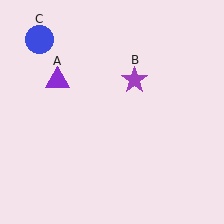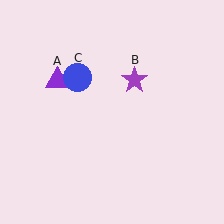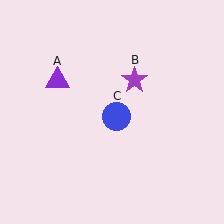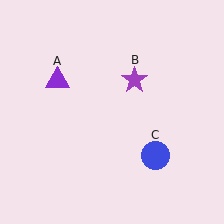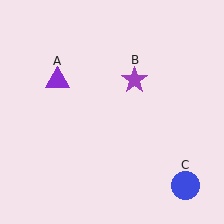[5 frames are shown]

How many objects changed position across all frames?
1 object changed position: blue circle (object C).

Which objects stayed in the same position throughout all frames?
Purple triangle (object A) and purple star (object B) remained stationary.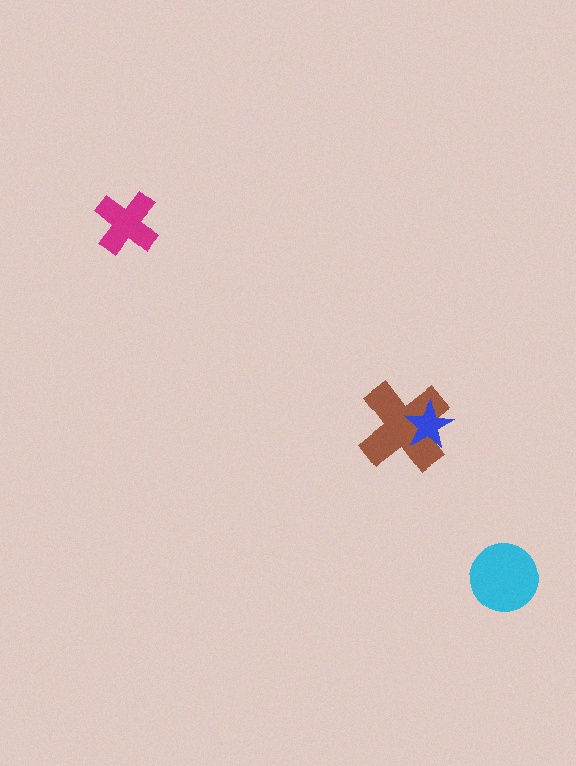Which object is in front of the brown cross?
The blue star is in front of the brown cross.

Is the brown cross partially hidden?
Yes, it is partially covered by another shape.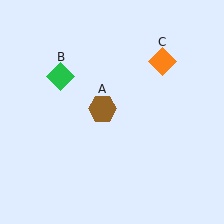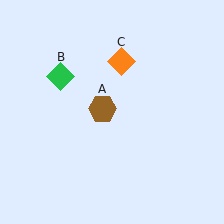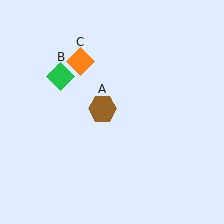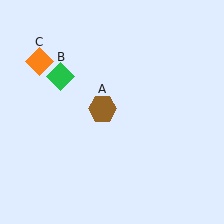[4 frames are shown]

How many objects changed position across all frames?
1 object changed position: orange diamond (object C).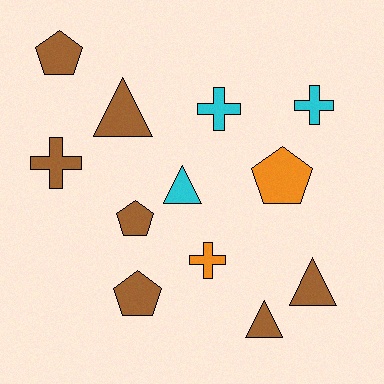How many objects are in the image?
There are 12 objects.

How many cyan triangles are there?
There is 1 cyan triangle.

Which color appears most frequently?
Brown, with 7 objects.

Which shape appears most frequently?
Triangle, with 4 objects.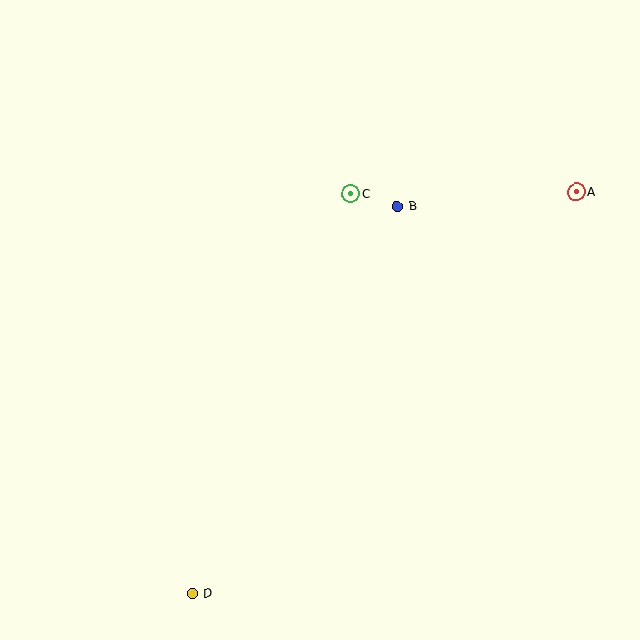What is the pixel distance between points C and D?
The distance between C and D is 430 pixels.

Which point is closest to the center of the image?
Point C at (351, 194) is closest to the center.